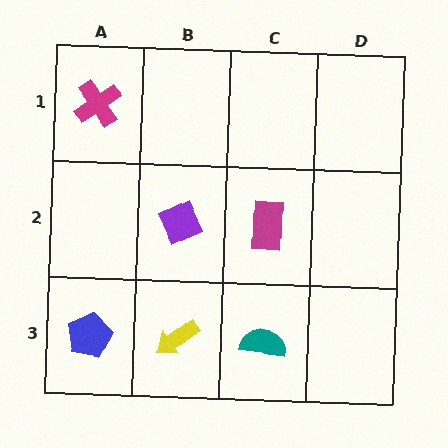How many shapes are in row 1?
1 shape.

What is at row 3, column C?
A teal semicircle.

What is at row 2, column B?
A purple diamond.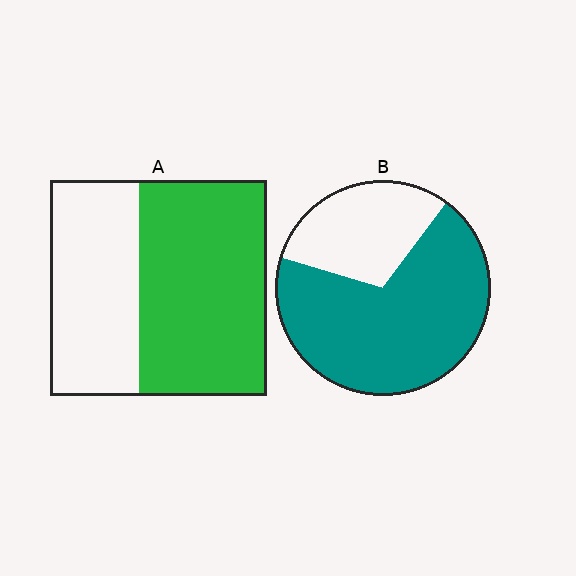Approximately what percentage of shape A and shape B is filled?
A is approximately 60% and B is approximately 70%.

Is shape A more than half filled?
Yes.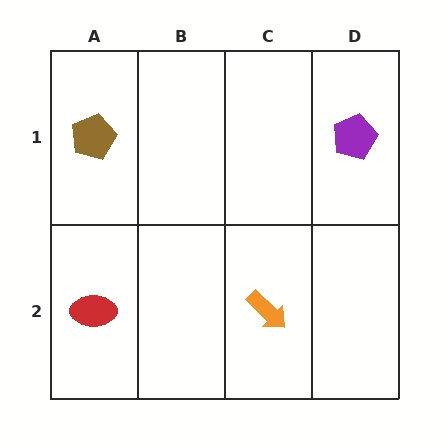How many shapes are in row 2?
2 shapes.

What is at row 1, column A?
A brown pentagon.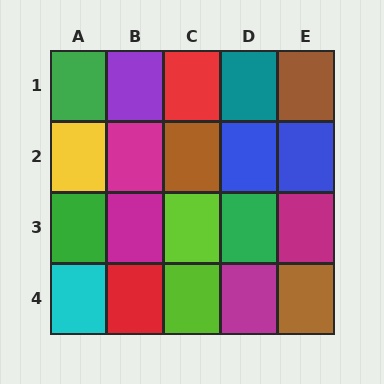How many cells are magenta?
4 cells are magenta.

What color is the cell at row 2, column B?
Magenta.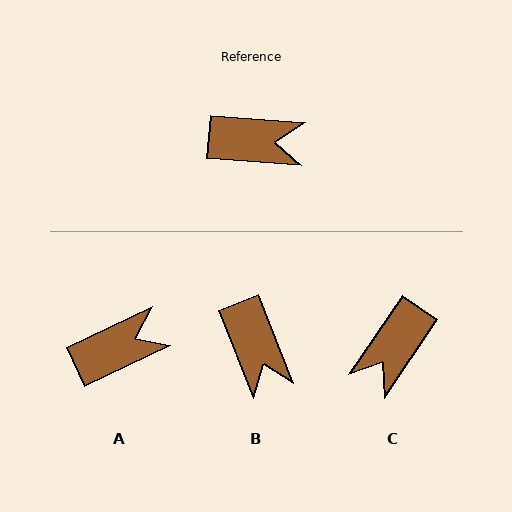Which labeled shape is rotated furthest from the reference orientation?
C, about 120 degrees away.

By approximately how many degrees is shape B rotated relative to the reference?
Approximately 64 degrees clockwise.